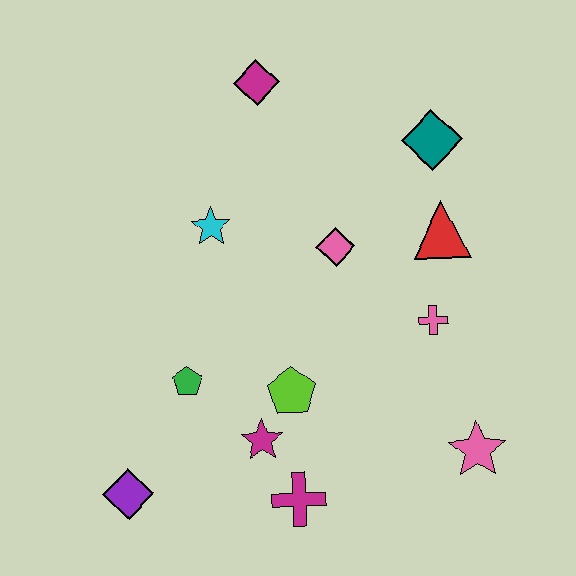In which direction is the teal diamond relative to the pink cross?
The teal diamond is above the pink cross.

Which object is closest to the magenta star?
The lime pentagon is closest to the magenta star.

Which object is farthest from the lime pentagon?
The magenta diamond is farthest from the lime pentagon.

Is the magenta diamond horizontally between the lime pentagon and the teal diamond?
No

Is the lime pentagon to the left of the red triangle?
Yes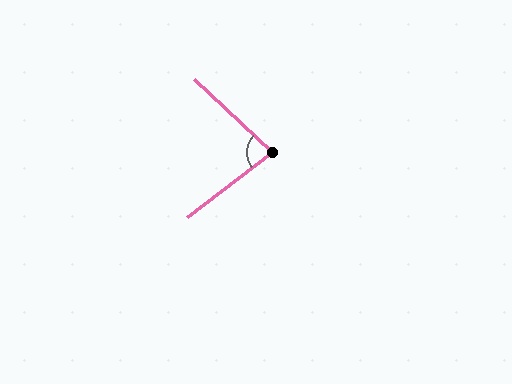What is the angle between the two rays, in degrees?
Approximately 81 degrees.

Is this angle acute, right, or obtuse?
It is acute.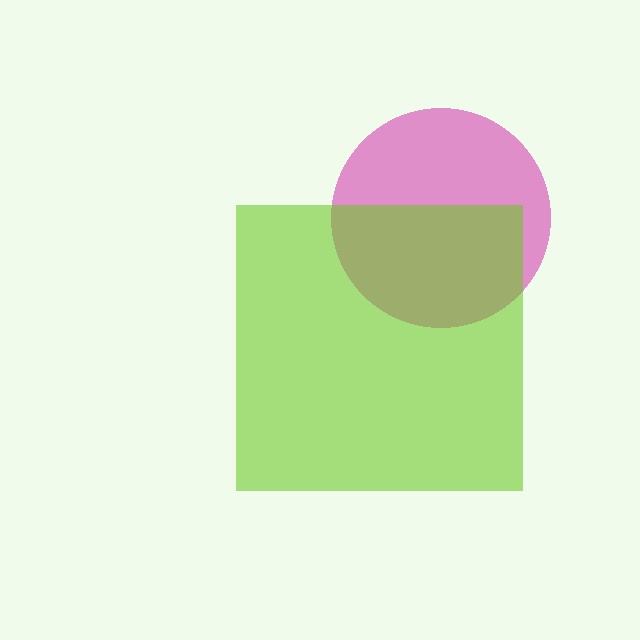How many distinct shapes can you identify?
There are 2 distinct shapes: a pink circle, a lime square.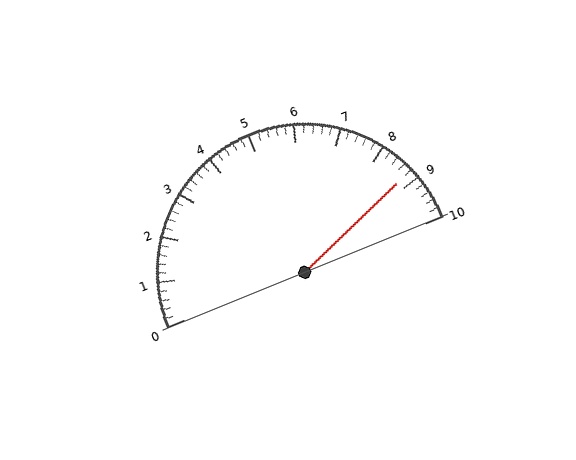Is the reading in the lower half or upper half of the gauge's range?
The reading is in the upper half of the range (0 to 10).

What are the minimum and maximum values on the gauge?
The gauge ranges from 0 to 10.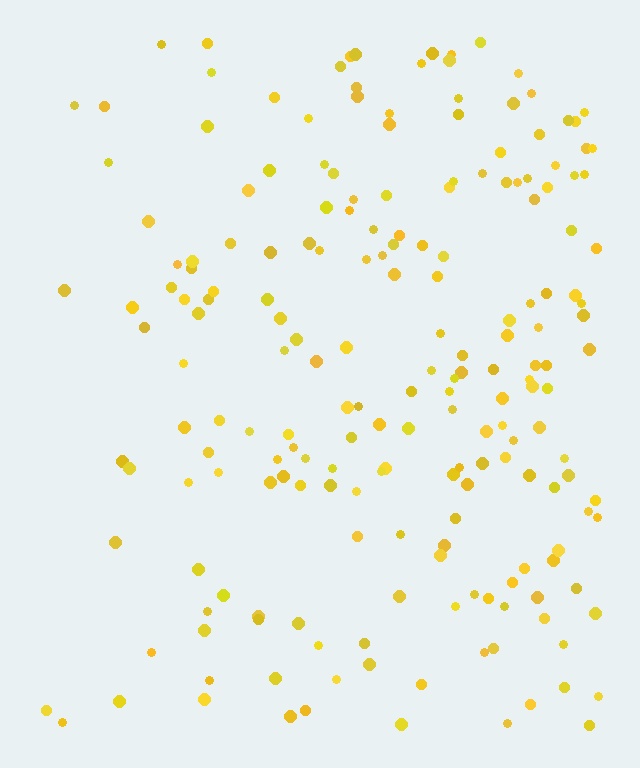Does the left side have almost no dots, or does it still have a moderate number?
Still a moderate number, just noticeably fewer than the right.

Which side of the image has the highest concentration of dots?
The right.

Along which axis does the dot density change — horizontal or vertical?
Horizontal.